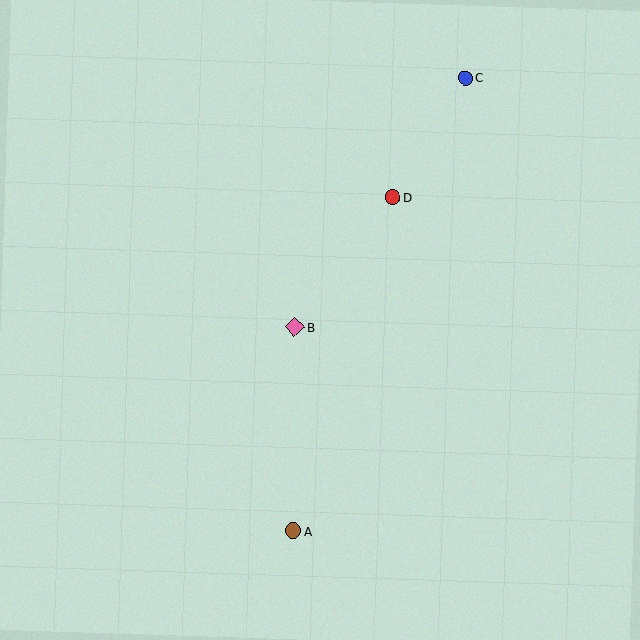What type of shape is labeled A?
Shape A is a brown circle.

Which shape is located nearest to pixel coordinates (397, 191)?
The red circle (labeled D) at (393, 198) is nearest to that location.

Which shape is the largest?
The pink diamond (labeled B) is the largest.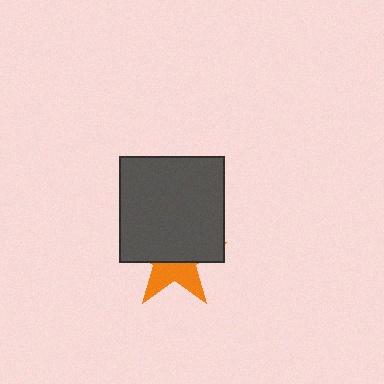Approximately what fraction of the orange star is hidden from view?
Roughly 61% of the orange star is hidden behind the dark gray square.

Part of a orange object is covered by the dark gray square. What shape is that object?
It is a star.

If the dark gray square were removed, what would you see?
You would see the complete orange star.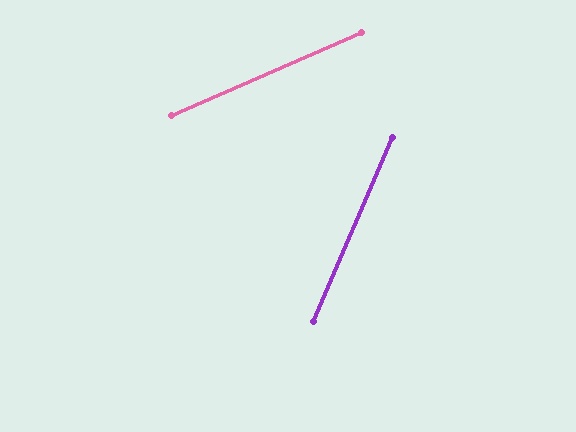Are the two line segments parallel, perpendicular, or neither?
Neither parallel nor perpendicular — they differ by about 43°.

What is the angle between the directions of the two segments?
Approximately 43 degrees.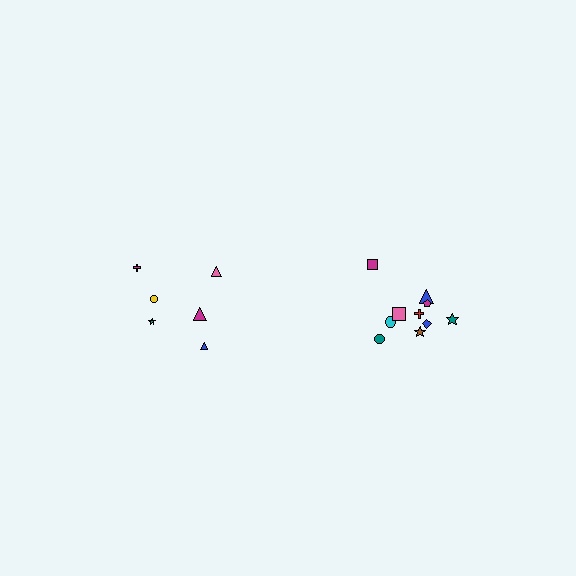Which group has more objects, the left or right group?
The right group.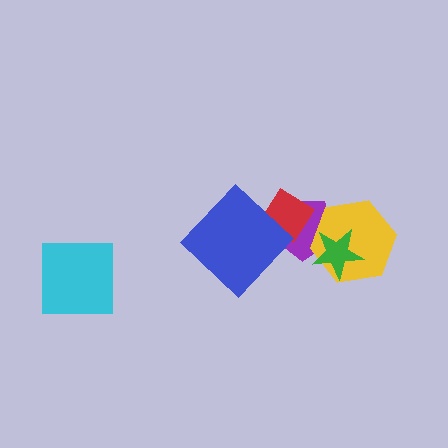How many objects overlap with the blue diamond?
1 object overlaps with the blue diamond.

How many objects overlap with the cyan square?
0 objects overlap with the cyan square.